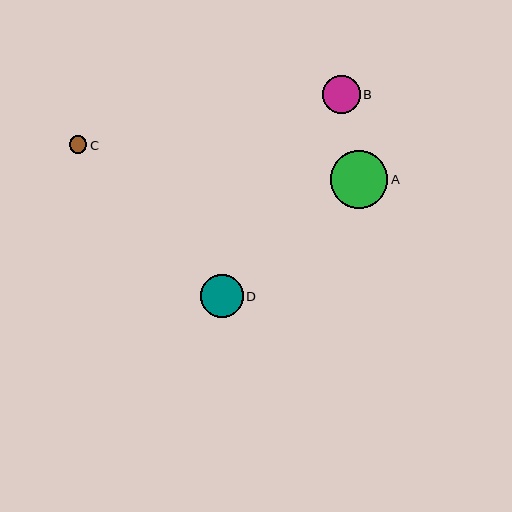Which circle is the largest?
Circle A is the largest with a size of approximately 57 pixels.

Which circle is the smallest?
Circle C is the smallest with a size of approximately 18 pixels.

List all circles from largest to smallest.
From largest to smallest: A, D, B, C.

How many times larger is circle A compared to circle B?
Circle A is approximately 1.5 times the size of circle B.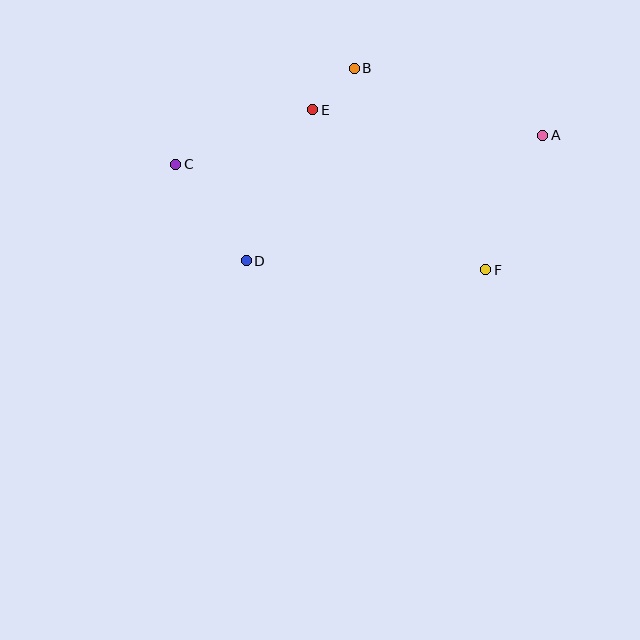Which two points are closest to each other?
Points B and E are closest to each other.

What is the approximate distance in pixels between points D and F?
The distance between D and F is approximately 240 pixels.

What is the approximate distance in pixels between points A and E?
The distance between A and E is approximately 232 pixels.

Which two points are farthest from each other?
Points A and C are farthest from each other.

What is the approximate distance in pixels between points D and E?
The distance between D and E is approximately 165 pixels.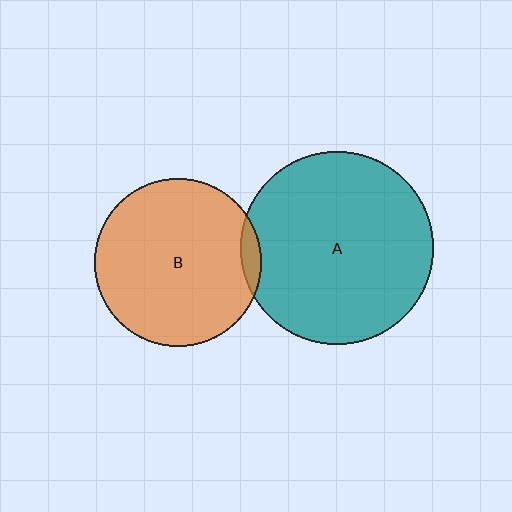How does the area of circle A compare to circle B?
Approximately 1.3 times.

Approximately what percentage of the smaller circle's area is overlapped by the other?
Approximately 5%.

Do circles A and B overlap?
Yes.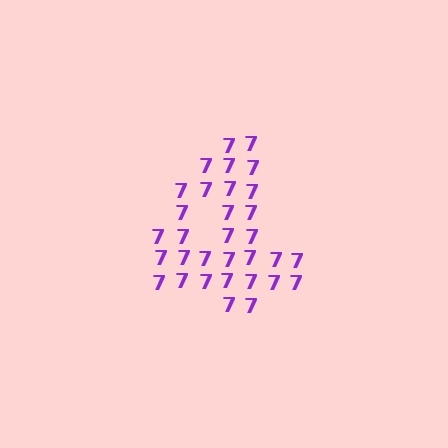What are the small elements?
The small elements are digit 7's.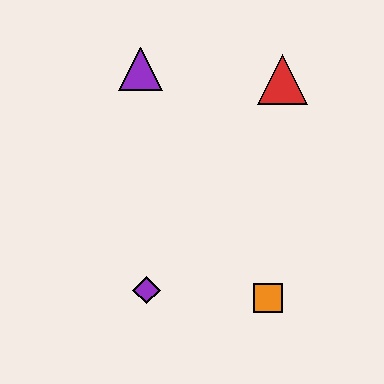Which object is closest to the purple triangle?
The red triangle is closest to the purple triangle.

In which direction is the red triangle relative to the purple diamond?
The red triangle is above the purple diamond.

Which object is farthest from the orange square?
The purple triangle is farthest from the orange square.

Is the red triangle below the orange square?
No